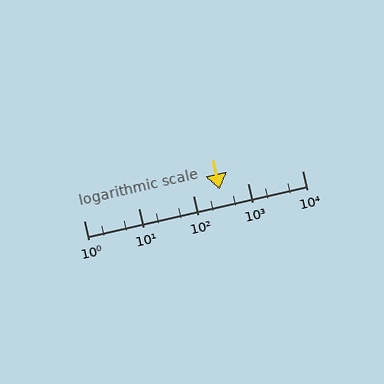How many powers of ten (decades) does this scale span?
The scale spans 4 decades, from 1 to 10000.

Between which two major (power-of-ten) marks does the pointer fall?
The pointer is between 100 and 1000.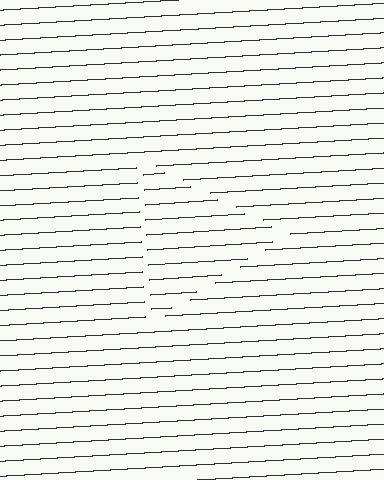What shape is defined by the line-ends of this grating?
An illusory triangle. The interior of the shape contains the same grating, shifted by half a period — the contour is defined by the phase discontinuity where line-ends from the inner and outer gratings abut.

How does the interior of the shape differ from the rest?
The interior of the shape contains the same grating, shifted by half a period — the contour is defined by the phase discontinuity where line-ends from the inner and outer gratings abut.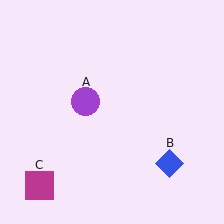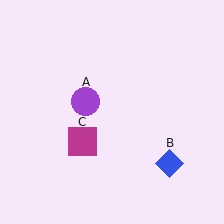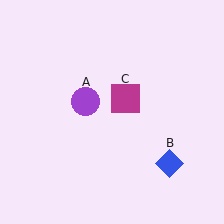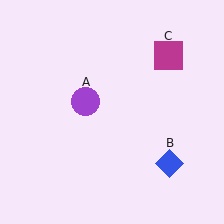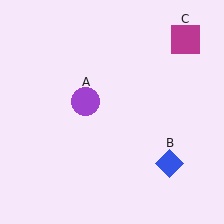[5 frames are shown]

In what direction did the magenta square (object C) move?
The magenta square (object C) moved up and to the right.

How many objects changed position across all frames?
1 object changed position: magenta square (object C).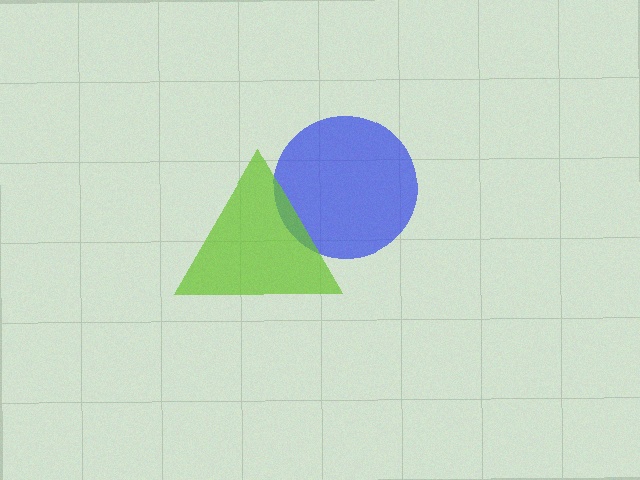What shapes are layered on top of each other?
The layered shapes are: a blue circle, a lime triangle.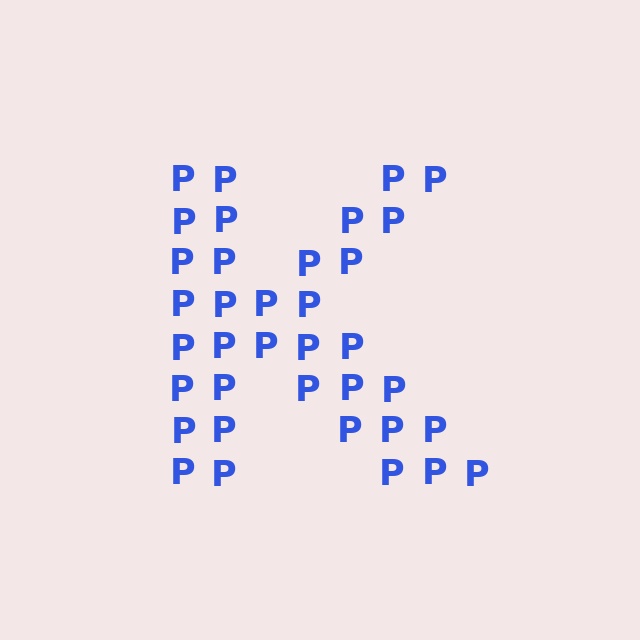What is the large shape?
The large shape is the letter K.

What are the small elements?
The small elements are letter P's.